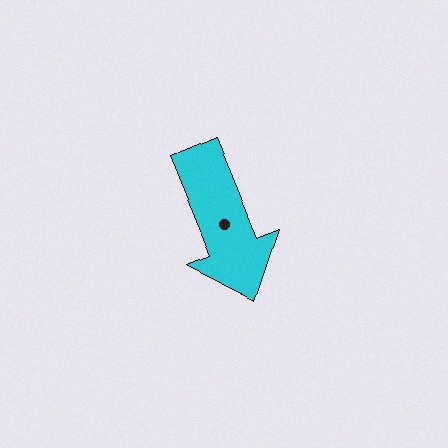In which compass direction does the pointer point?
South.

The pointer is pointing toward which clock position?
Roughly 5 o'clock.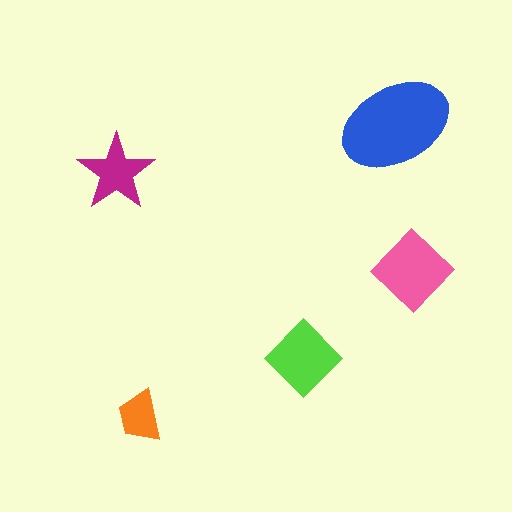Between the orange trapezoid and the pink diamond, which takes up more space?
The pink diamond.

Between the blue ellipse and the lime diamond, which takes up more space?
The blue ellipse.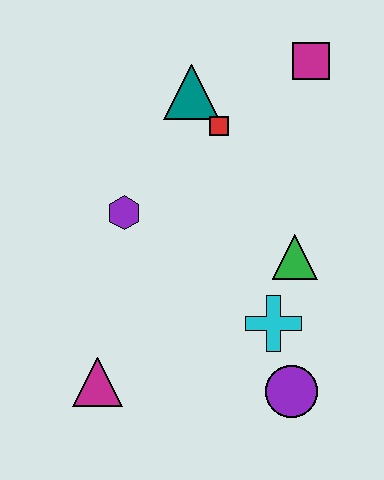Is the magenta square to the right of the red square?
Yes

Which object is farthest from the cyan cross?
The magenta square is farthest from the cyan cross.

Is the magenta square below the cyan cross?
No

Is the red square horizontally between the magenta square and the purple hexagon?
Yes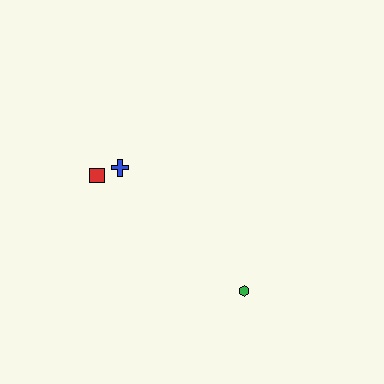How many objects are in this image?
There are 3 objects.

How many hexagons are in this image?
There is 1 hexagon.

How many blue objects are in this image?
There is 1 blue object.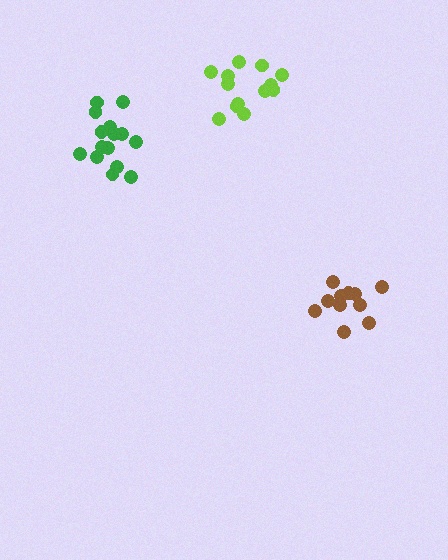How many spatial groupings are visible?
There are 3 spatial groupings.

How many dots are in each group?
Group 1: 11 dots, Group 2: 15 dots, Group 3: 13 dots (39 total).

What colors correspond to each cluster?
The clusters are colored: brown, green, lime.